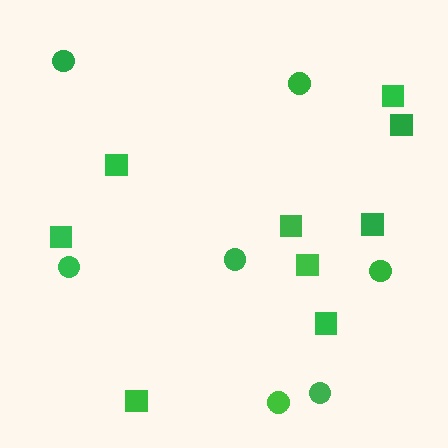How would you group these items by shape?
There are 2 groups: one group of circles (7) and one group of squares (9).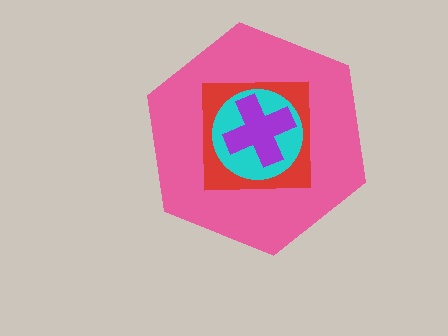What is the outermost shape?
The pink hexagon.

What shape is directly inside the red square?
The cyan circle.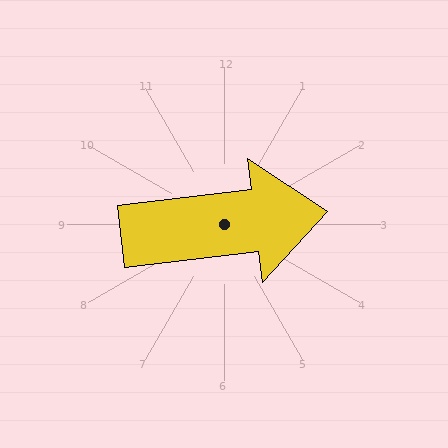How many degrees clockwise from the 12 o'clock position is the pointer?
Approximately 83 degrees.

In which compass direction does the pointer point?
East.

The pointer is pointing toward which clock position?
Roughly 3 o'clock.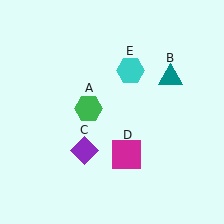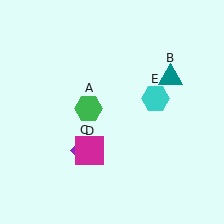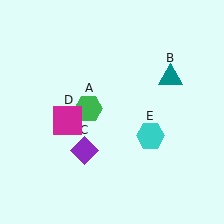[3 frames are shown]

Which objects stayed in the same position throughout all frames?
Green hexagon (object A) and teal triangle (object B) and purple diamond (object C) remained stationary.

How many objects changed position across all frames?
2 objects changed position: magenta square (object D), cyan hexagon (object E).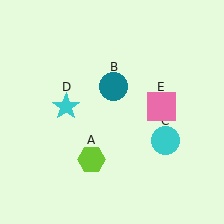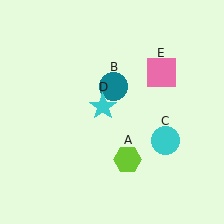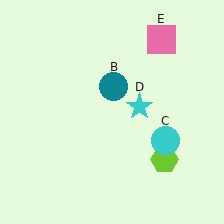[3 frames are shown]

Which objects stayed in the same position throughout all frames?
Teal circle (object B) and cyan circle (object C) remained stationary.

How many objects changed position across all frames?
3 objects changed position: lime hexagon (object A), cyan star (object D), pink square (object E).